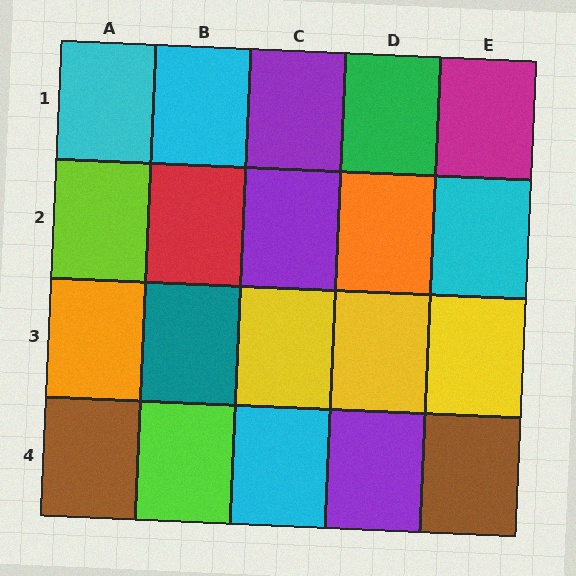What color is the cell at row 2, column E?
Cyan.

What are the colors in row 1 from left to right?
Cyan, cyan, purple, green, magenta.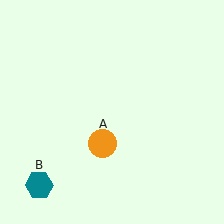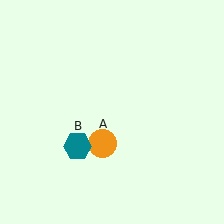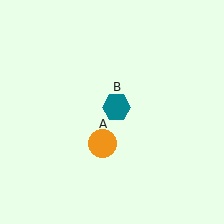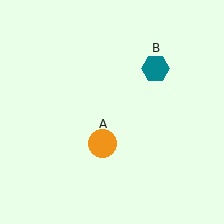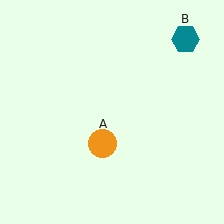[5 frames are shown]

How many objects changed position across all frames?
1 object changed position: teal hexagon (object B).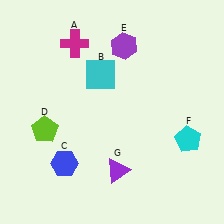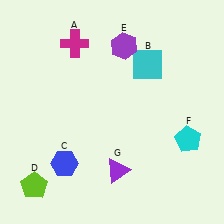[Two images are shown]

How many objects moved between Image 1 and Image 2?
2 objects moved between the two images.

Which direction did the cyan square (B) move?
The cyan square (B) moved right.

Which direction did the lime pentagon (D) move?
The lime pentagon (D) moved down.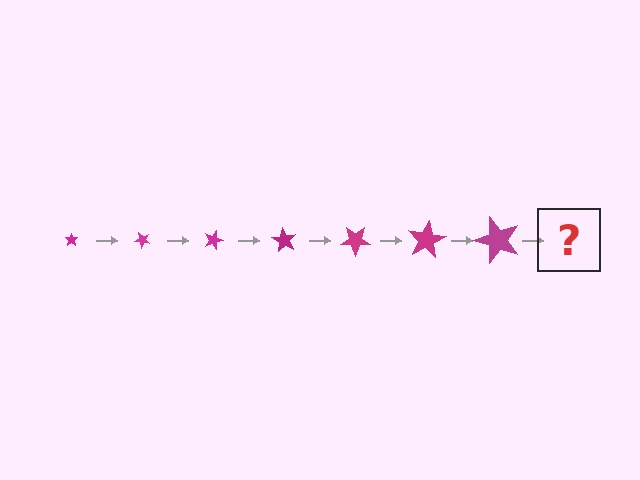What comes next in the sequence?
The next element should be a star, larger than the previous one and rotated 315 degrees from the start.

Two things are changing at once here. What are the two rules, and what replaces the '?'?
The two rules are that the star grows larger each step and it rotates 45 degrees each step. The '?' should be a star, larger than the previous one and rotated 315 degrees from the start.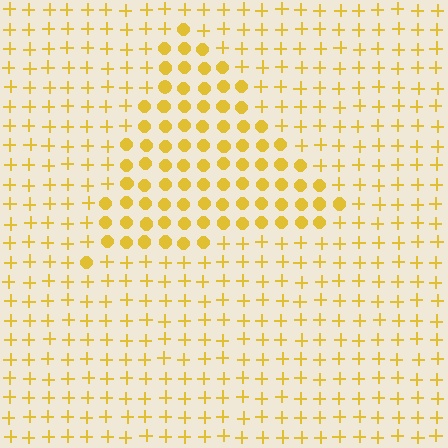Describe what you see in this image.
The image is filled with small yellow elements arranged in a uniform grid. A triangle-shaped region contains circles, while the surrounding area contains plus signs. The boundary is defined purely by the change in element shape.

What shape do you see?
I see a triangle.